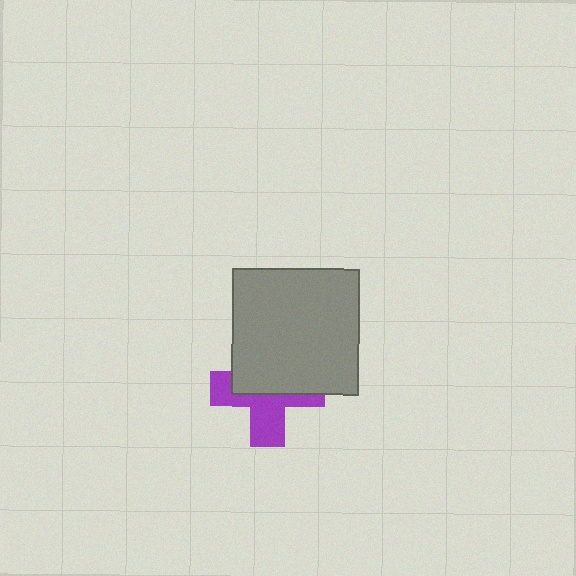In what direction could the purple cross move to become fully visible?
The purple cross could move down. That would shift it out from behind the gray square entirely.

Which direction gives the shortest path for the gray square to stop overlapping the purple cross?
Moving up gives the shortest separation.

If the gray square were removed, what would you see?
You would see the complete purple cross.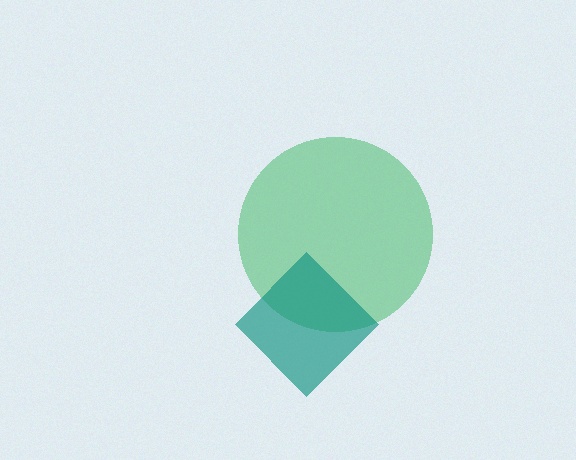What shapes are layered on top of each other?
The layered shapes are: a green circle, a teal diamond.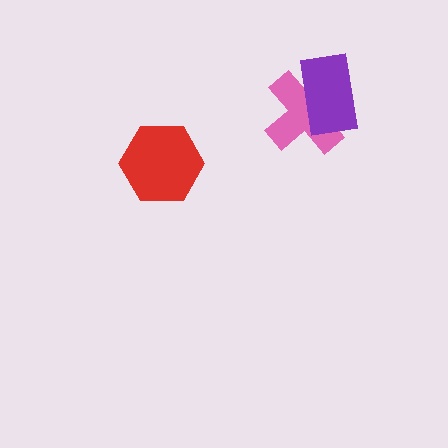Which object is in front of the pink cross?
The purple rectangle is in front of the pink cross.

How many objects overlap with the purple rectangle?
1 object overlaps with the purple rectangle.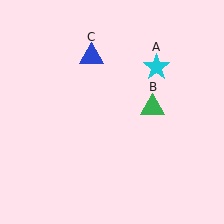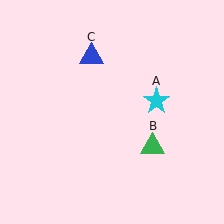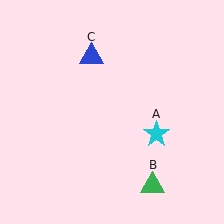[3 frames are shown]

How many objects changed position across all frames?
2 objects changed position: cyan star (object A), green triangle (object B).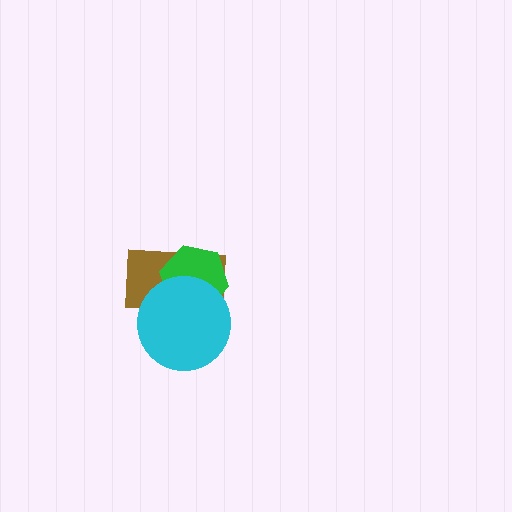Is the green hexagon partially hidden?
Yes, it is partially covered by another shape.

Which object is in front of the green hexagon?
The cyan circle is in front of the green hexagon.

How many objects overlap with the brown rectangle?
2 objects overlap with the brown rectangle.